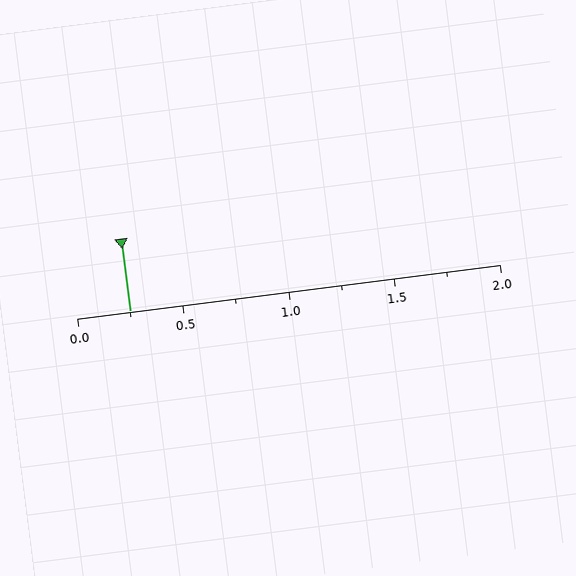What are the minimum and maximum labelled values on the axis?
The axis runs from 0.0 to 2.0.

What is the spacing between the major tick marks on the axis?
The major ticks are spaced 0.5 apart.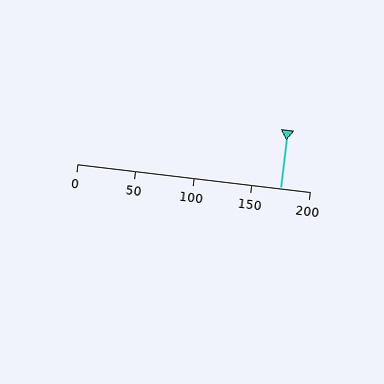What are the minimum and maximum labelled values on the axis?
The axis runs from 0 to 200.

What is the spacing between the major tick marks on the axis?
The major ticks are spaced 50 apart.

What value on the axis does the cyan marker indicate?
The marker indicates approximately 175.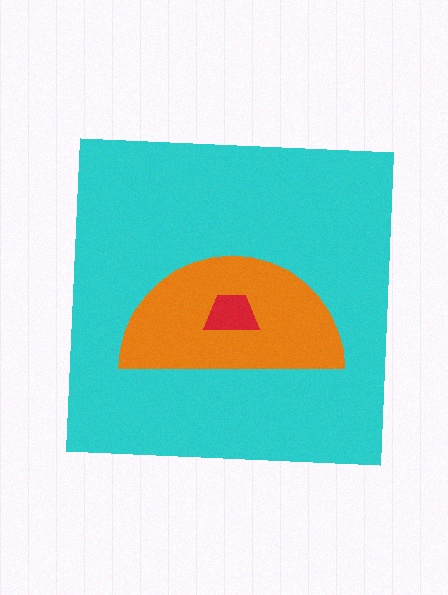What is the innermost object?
The red trapezoid.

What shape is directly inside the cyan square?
The orange semicircle.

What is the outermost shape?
The cyan square.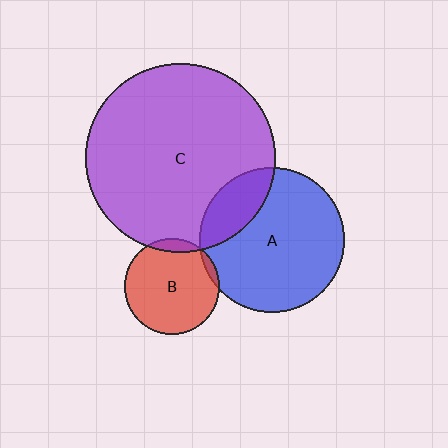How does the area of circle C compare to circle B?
Approximately 4.0 times.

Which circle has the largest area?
Circle C (purple).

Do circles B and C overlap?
Yes.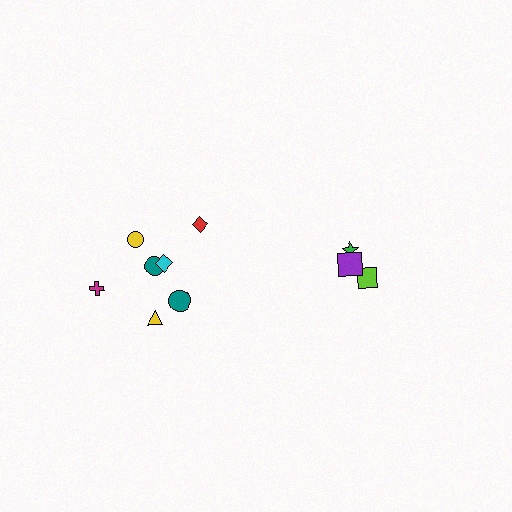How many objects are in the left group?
There are 7 objects.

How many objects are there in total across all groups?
There are 10 objects.